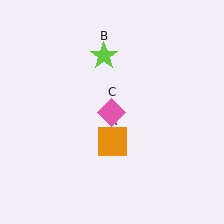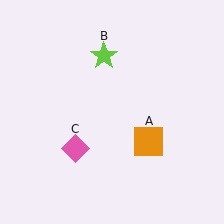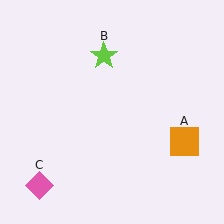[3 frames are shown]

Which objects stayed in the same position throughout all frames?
Lime star (object B) remained stationary.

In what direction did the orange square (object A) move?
The orange square (object A) moved right.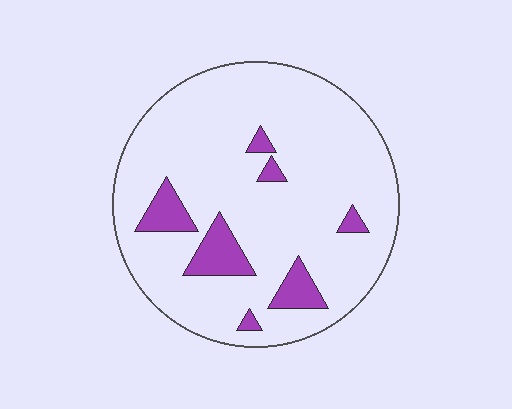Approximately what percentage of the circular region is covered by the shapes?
Approximately 10%.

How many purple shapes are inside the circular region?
7.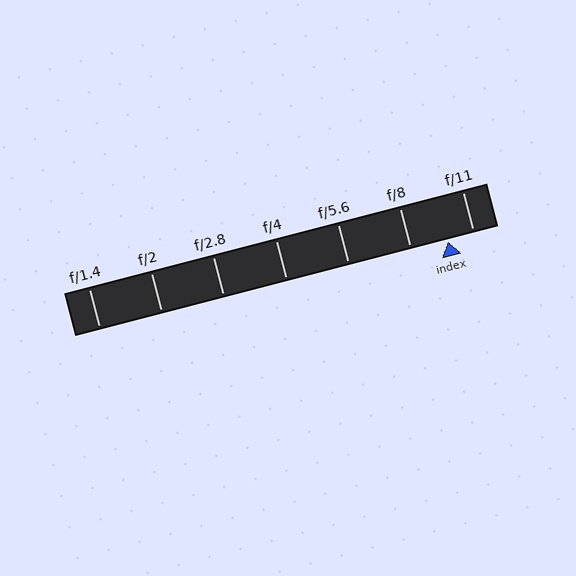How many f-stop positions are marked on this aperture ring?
There are 7 f-stop positions marked.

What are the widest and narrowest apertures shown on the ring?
The widest aperture shown is f/1.4 and the narrowest is f/11.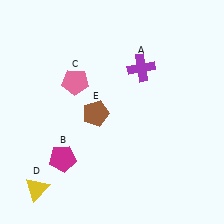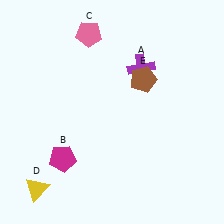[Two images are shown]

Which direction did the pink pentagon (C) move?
The pink pentagon (C) moved up.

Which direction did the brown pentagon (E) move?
The brown pentagon (E) moved right.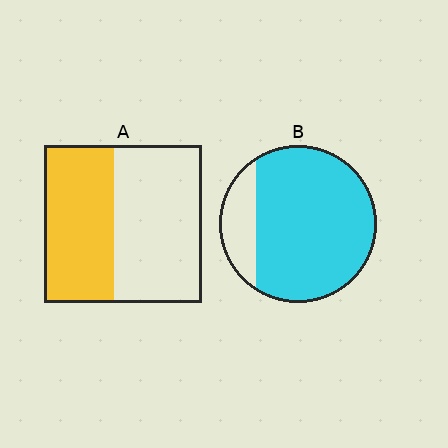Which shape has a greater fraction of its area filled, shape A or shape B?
Shape B.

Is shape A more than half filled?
No.